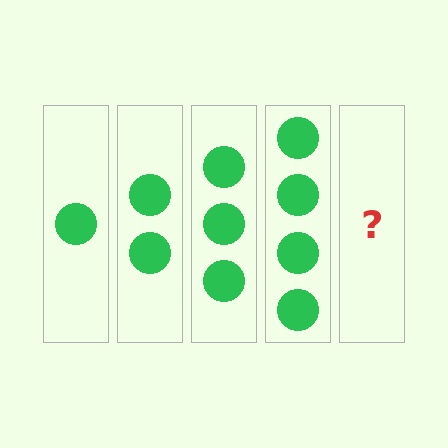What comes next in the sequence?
The next element should be 5 circles.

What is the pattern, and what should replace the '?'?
The pattern is that each step adds one more circle. The '?' should be 5 circles.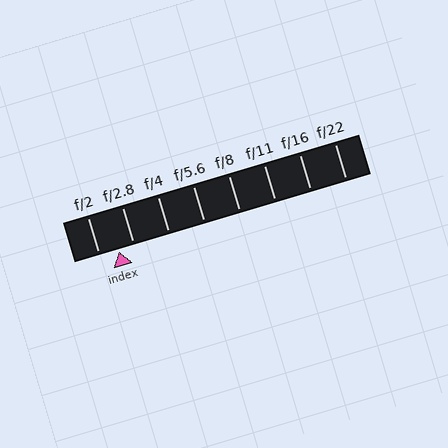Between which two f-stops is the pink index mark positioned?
The index mark is between f/2 and f/2.8.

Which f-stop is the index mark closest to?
The index mark is closest to f/2.8.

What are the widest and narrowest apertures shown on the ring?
The widest aperture shown is f/2 and the narrowest is f/22.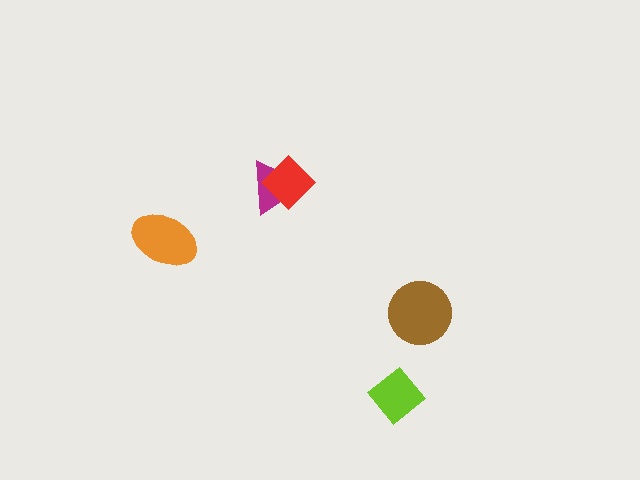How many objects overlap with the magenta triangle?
1 object overlaps with the magenta triangle.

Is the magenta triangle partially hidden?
Yes, it is partially covered by another shape.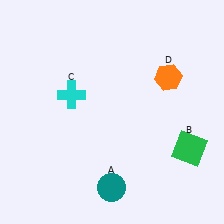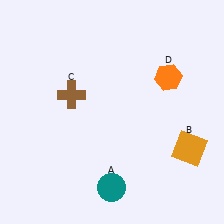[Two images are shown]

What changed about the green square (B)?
In Image 1, B is green. In Image 2, it changed to orange.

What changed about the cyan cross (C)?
In Image 1, C is cyan. In Image 2, it changed to brown.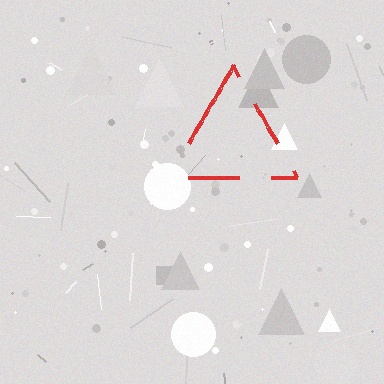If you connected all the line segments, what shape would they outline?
They would outline a triangle.